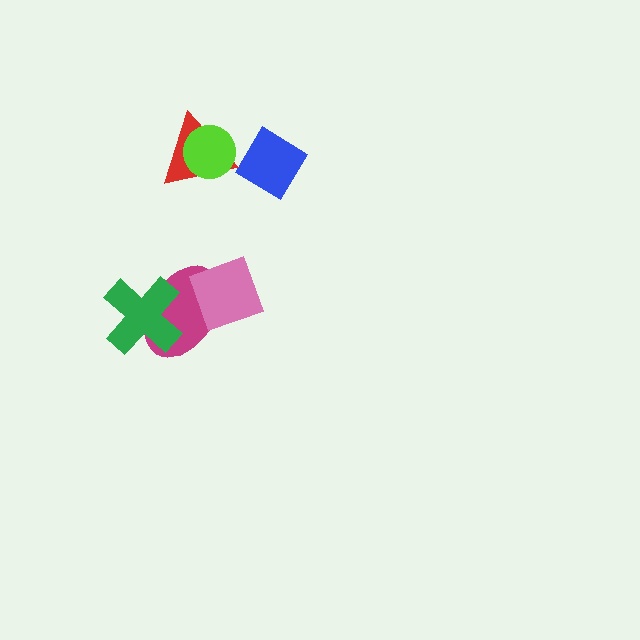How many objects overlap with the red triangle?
1 object overlaps with the red triangle.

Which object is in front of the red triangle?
The lime circle is in front of the red triangle.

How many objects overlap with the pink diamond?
1 object overlaps with the pink diamond.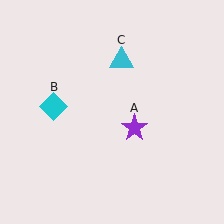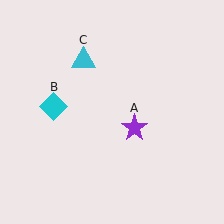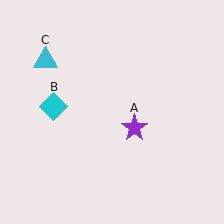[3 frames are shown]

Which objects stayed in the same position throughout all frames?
Purple star (object A) and cyan diamond (object B) remained stationary.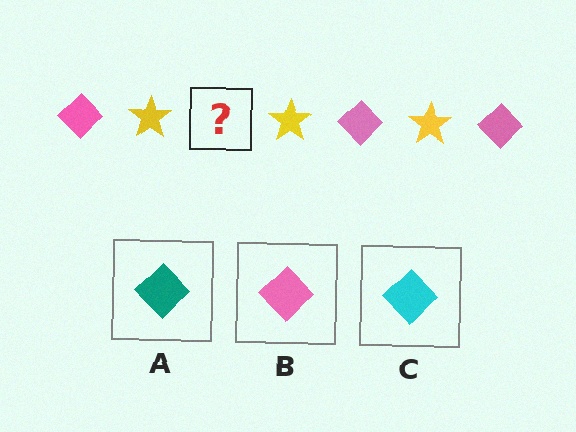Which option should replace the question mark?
Option B.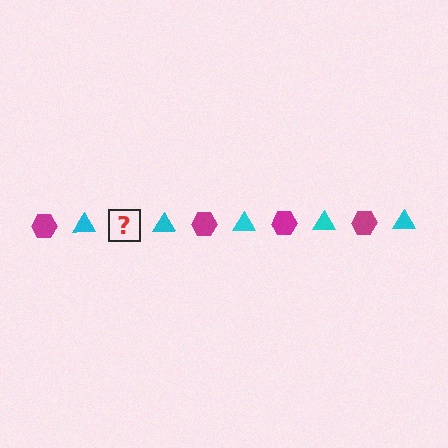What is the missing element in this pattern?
The missing element is a magenta hexagon.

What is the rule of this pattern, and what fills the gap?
The rule is that the pattern alternates between magenta hexagon and cyan triangle. The gap should be filled with a magenta hexagon.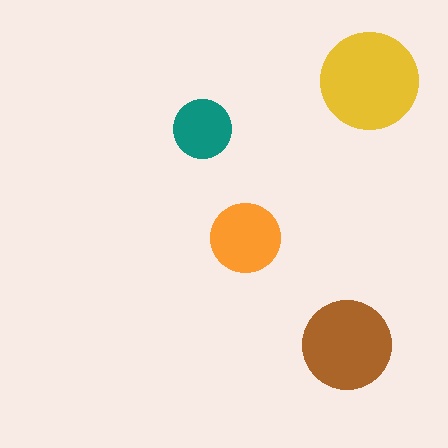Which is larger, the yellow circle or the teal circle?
The yellow one.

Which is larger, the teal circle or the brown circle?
The brown one.